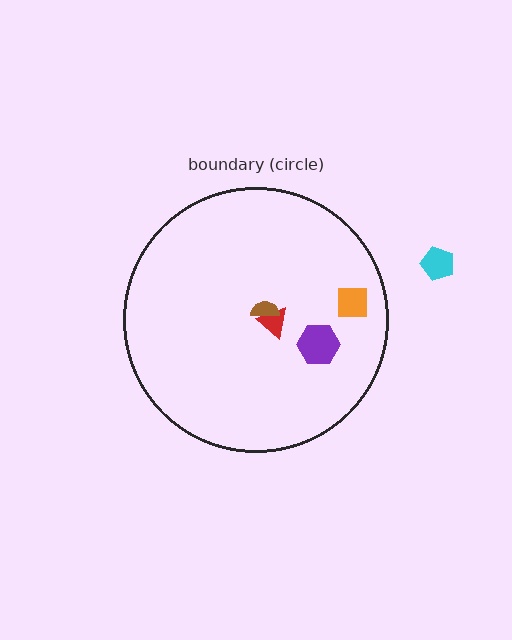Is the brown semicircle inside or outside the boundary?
Inside.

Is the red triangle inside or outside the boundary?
Inside.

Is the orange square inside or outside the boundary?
Inside.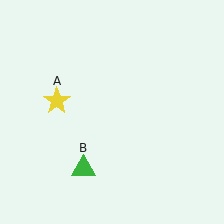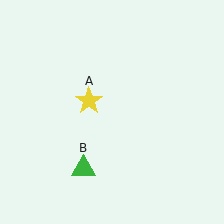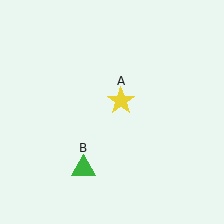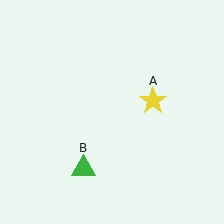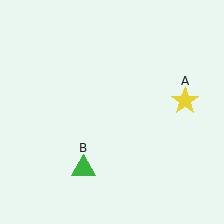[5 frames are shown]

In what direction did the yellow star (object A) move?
The yellow star (object A) moved right.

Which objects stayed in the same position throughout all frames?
Green triangle (object B) remained stationary.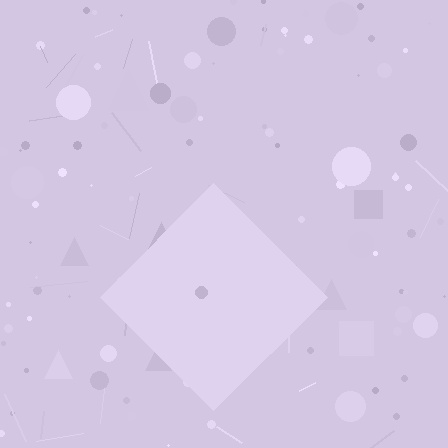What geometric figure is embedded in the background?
A diamond is embedded in the background.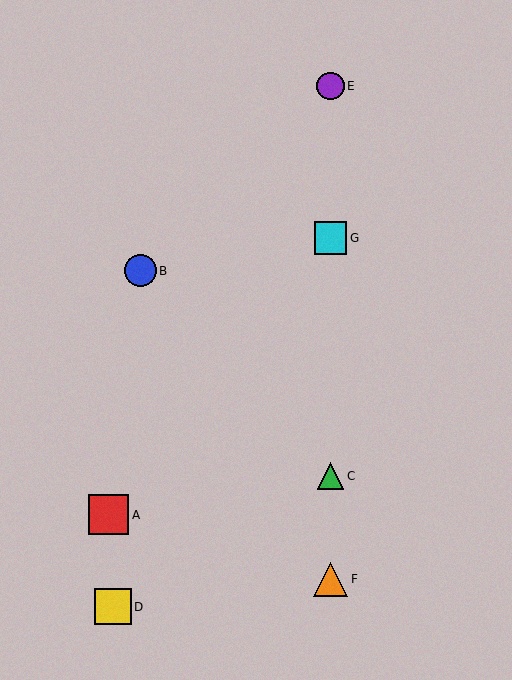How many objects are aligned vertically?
4 objects (C, E, F, G) are aligned vertically.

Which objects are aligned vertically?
Objects C, E, F, G are aligned vertically.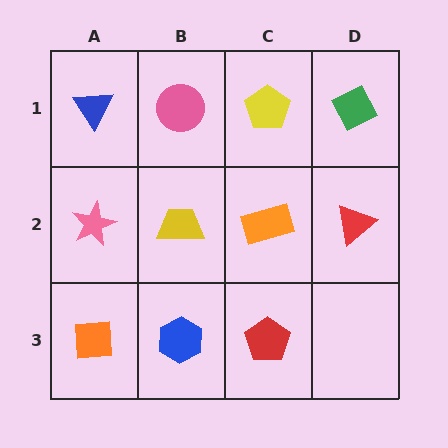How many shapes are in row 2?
4 shapes.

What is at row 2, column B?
A yellow trapezoid.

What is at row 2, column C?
An orange rectangle.